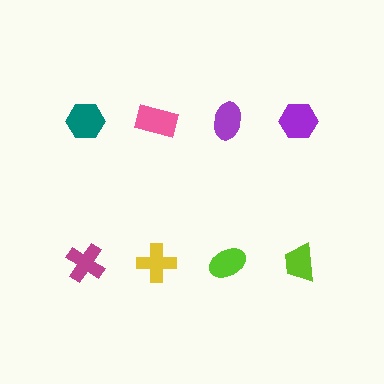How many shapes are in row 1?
4 shapes.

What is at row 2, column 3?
A lime ellipse.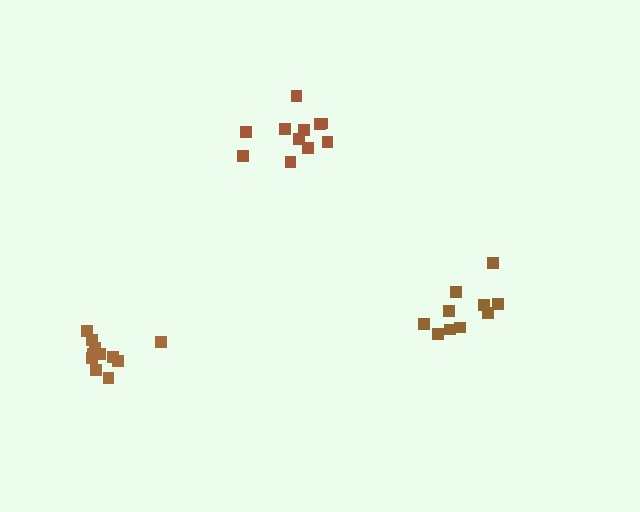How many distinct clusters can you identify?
There are 3 distinct clusters.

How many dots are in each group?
Group 1: 11 dots, Group 2: 11 dots, Group 3: 10 dots (32 total).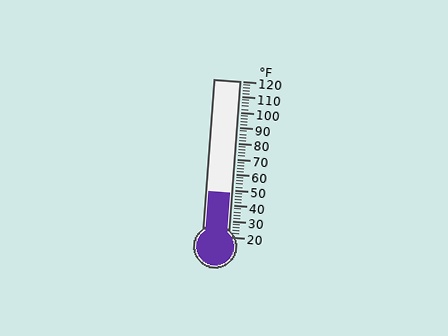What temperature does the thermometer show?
The thermometer shows approximately 48°F.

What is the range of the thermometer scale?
The thermometer scale ranges from 20°F to 120°F.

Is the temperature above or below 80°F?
The temperature is below 80°F.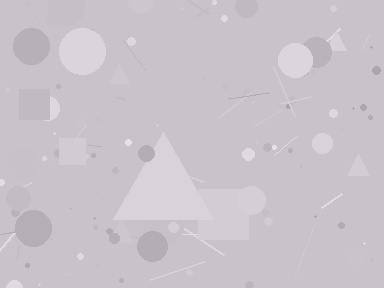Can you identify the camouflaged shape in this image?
The camouflaged shape is a triangle.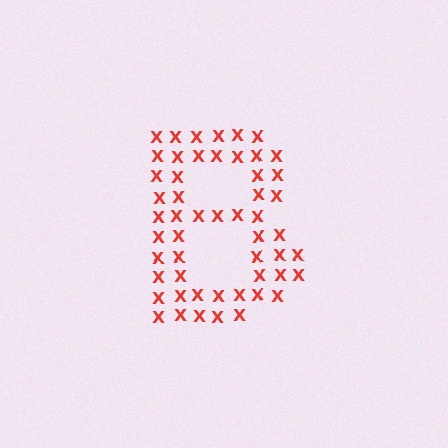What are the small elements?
The small elements are letter X's.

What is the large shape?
The large shape is the letter B.